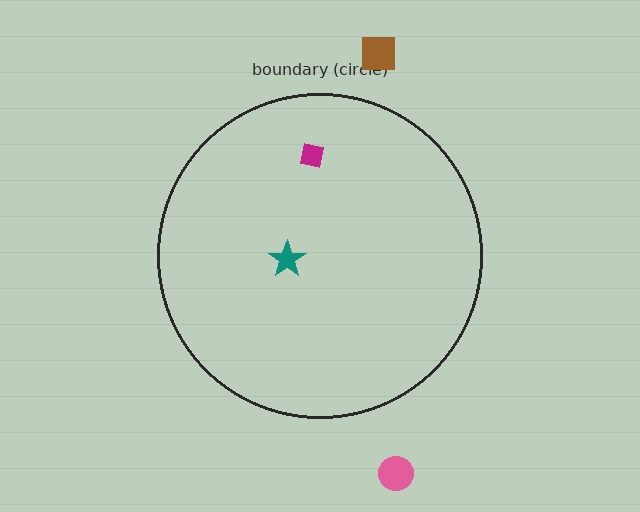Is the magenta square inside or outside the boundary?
Inside.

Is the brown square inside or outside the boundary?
Outside.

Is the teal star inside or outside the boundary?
Inside.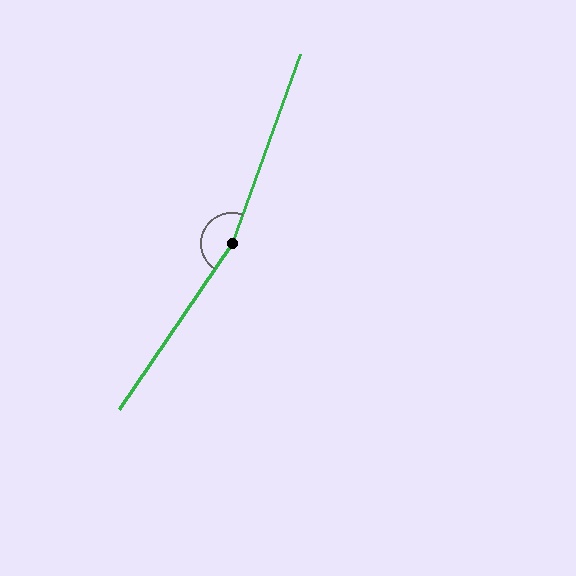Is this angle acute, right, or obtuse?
It is obtuse.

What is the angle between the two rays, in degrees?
Approximately 166 degrees.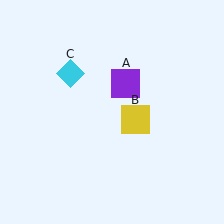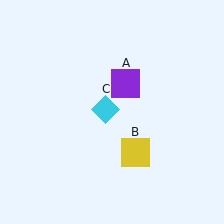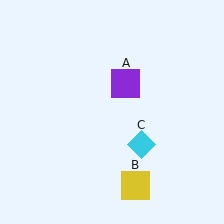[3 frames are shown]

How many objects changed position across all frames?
2 objects changed position: yellow square (object B), cyan diamond (object C).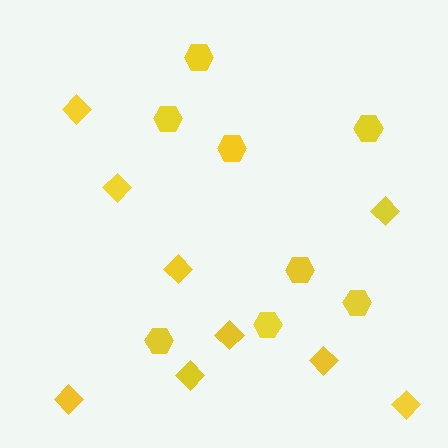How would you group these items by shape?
There are 2 groups: one group of hexagons (8) and one group of diamonds (9).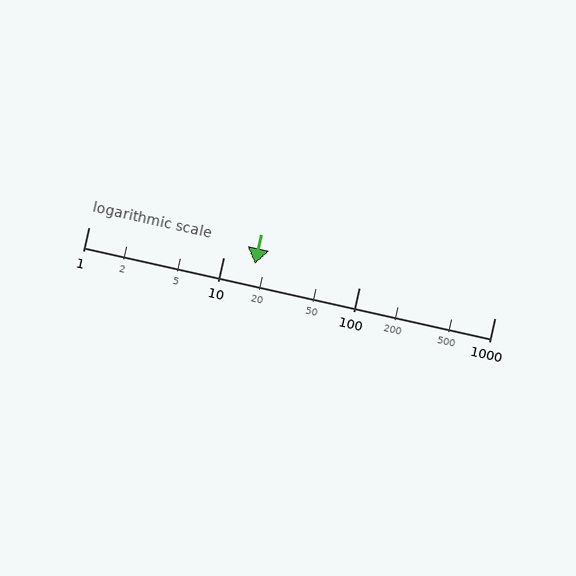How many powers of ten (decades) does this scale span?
The scale spans 3 decades, from 1 to 1000.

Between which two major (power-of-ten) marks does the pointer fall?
The pointer is between 10 and 100.